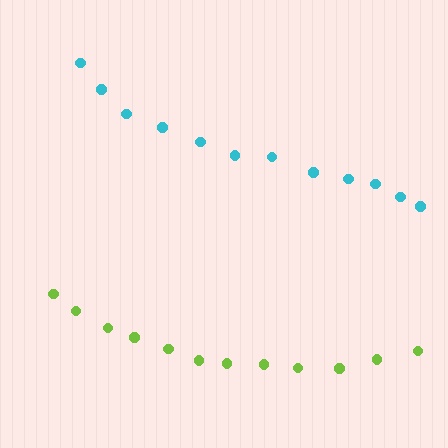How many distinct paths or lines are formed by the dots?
There are 2 distinct paths.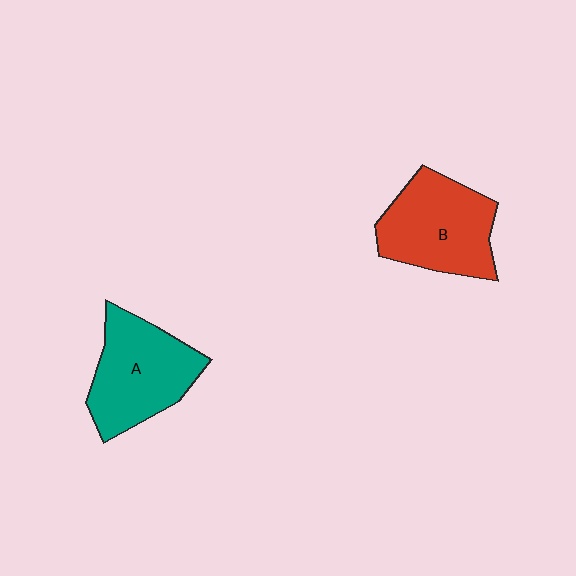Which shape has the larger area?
Shape B (red).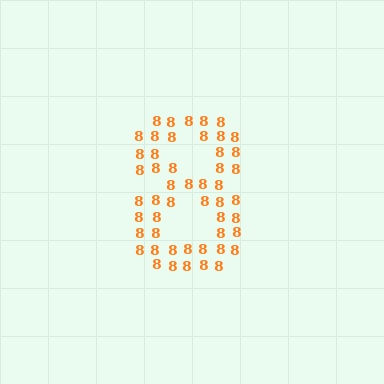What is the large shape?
The large shape is the digit 8.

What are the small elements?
The small elements are digit 8's.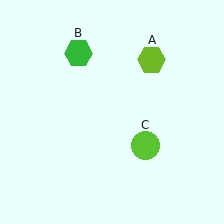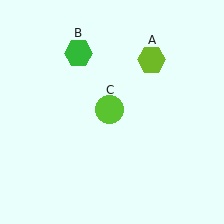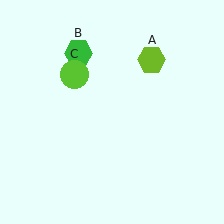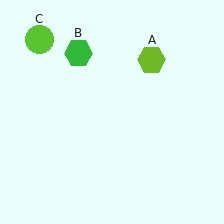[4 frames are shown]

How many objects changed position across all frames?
1 object changed position: lime circle (object C).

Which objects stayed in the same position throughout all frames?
Lime hexagon (object A) and green hexagon (object B) remained stationary.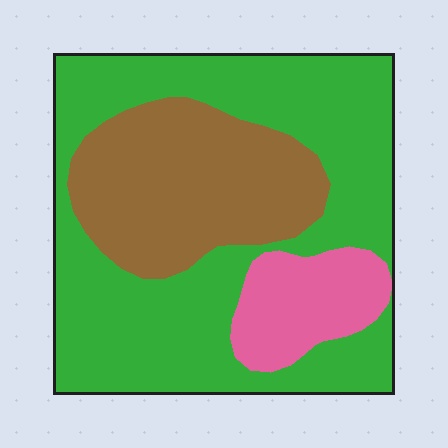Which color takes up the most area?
Green, at roughly 60%.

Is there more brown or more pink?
Brown.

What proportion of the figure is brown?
Brown covers roughly 30% of the figure.